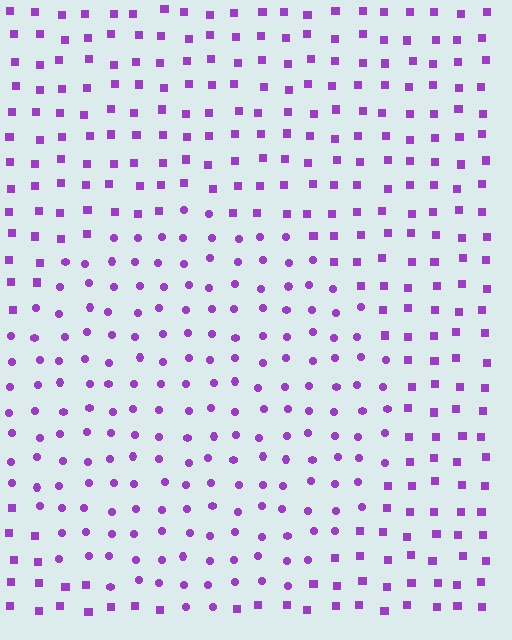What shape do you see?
I see a circle.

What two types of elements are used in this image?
The image uses circles inside the circle region and squares outside it.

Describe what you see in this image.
The image is filled with small purple elements arranged in a uniform grid. A circle-shaped region contains circles, while the surrounding area contains squares. The boundary is defined purely by the change in element shape.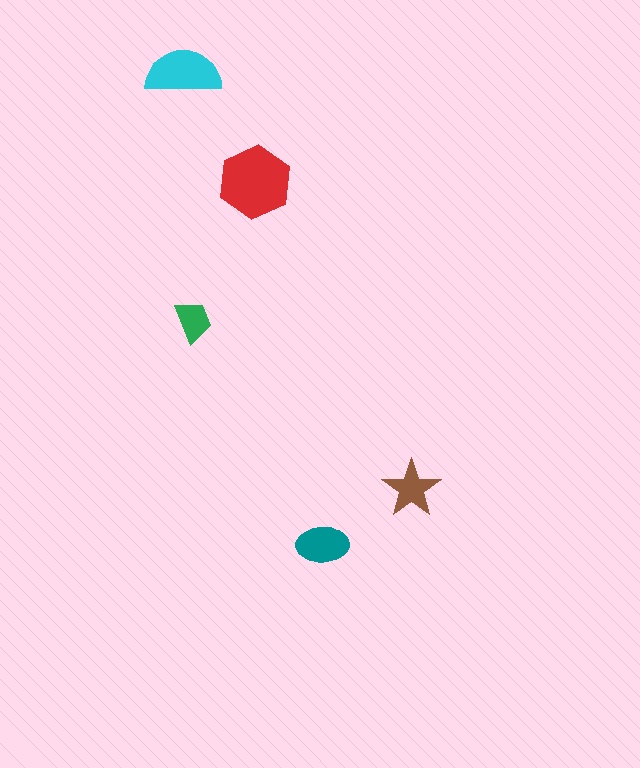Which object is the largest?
The red hexagon.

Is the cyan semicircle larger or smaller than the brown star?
Larger.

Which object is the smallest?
The green trapezoid.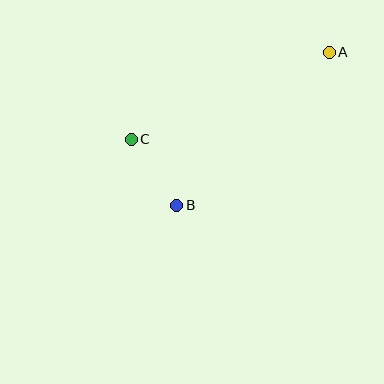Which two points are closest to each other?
Points B and C are closest to each other.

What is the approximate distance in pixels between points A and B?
The distance between A and B is approximately 216 pixels.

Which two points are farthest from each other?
Points A and C are farthest from each other.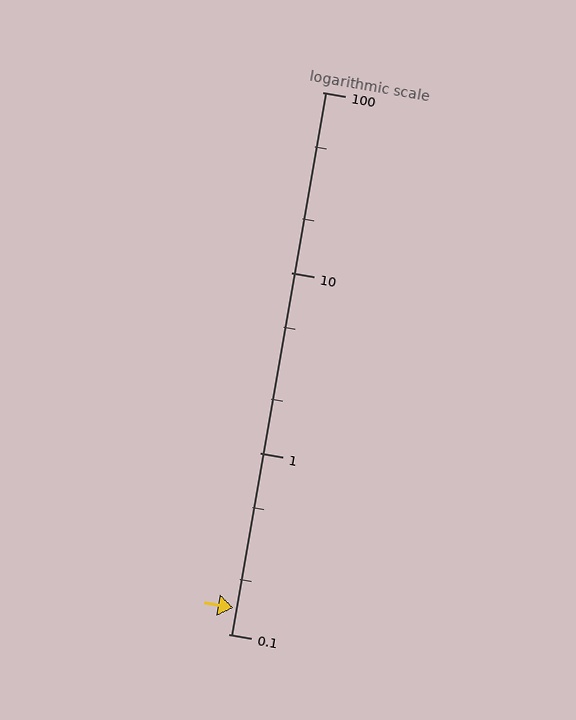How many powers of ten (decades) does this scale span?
The scale spans 3 decades, from 0.1 to 100.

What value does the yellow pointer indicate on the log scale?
The pointer indicates approximately 0.14.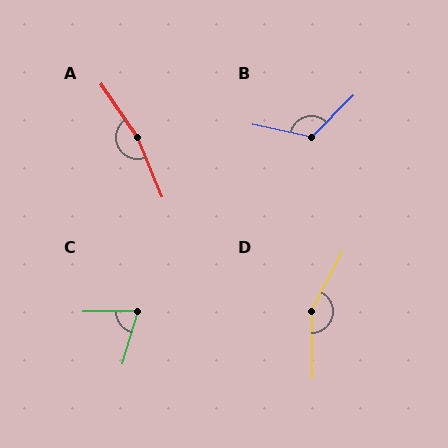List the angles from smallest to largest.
C (73°), B (123°), D (152°), A (168°).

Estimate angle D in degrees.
Approximately 152 degrees.